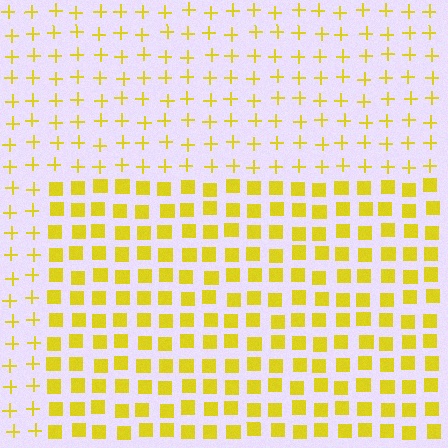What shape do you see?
I see a rectangle.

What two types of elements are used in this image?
The image uses squares inside the rectangle region and plus signs outside it.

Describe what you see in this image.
The image is filled with small yellow elements arranged in a uniform grid. A rectangle-shaped region contains squares, while the surrounding area contains plus signs. The boundary is defined purely by the change in element shape.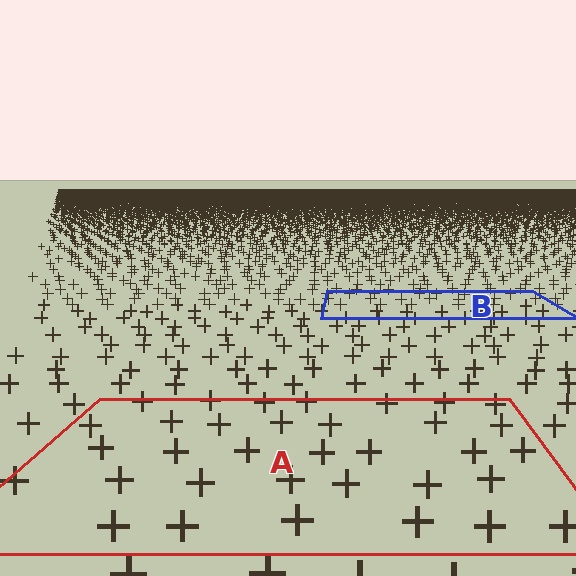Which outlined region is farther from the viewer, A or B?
Region B is farther from the viewer — the texture elements inside it appear smaller and more densely packed.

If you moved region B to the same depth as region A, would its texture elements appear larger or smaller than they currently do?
They would appear larger. At a closer depth, the same texture elements are projected at a bigger on-screen size.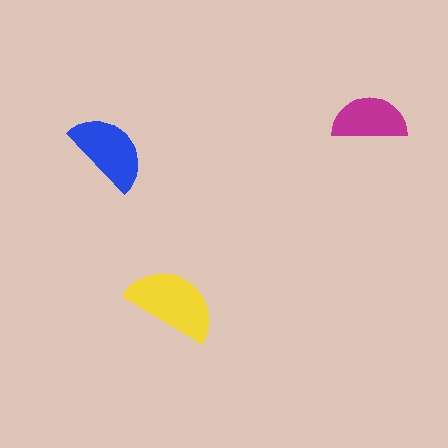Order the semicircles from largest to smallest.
the yellow one, the blue one, the magenta one.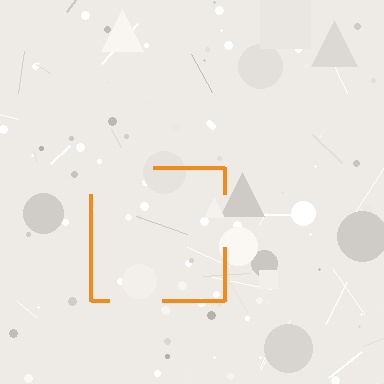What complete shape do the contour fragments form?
The contour fragments form a square.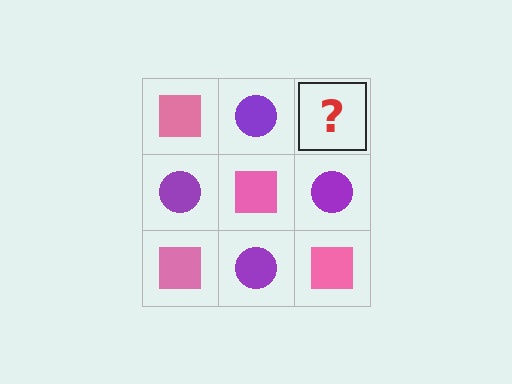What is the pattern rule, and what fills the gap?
The rule is that it alternates pink square and purple circle in a checkerboard pattern. The gap should be filled with a pink square.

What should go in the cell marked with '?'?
The missing cell should contain a pink square.